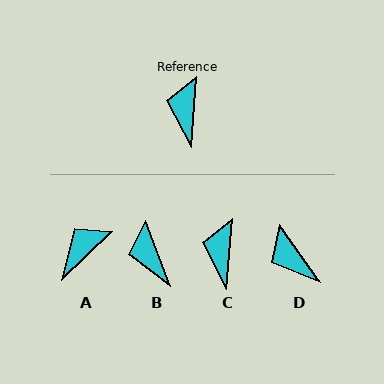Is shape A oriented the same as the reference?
No, it is off by about 42 degrees.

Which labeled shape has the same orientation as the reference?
C.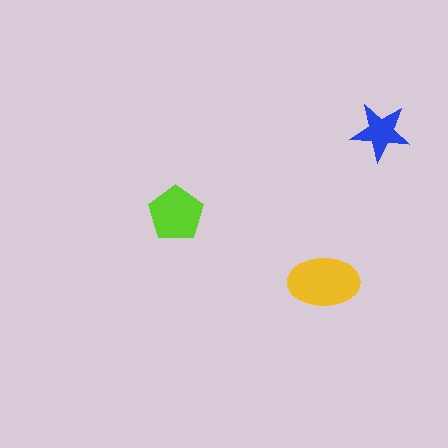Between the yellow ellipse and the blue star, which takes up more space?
The yellow ellipse.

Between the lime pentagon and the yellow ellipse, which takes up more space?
The yellow ellipse.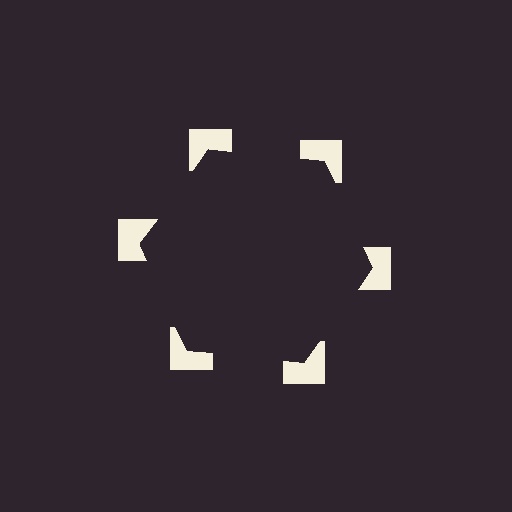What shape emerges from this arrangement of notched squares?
An illusory hexagon — its edges are inferred from the aligned wedge cuts in the notched squares, not physically drawn.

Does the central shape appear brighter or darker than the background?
It typically appears slightly darker than the background, even though no actual brightness change is drawn.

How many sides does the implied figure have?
6 sides.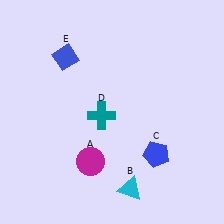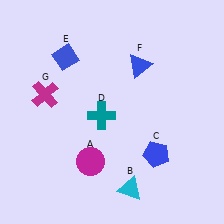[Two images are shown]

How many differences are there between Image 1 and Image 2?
There are 2 differences between the two images.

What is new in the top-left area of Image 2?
A magenta cross (G) was added in the top-left area of Image 2.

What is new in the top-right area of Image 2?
A blue triangle (F) was added in the top-right area of Image 2.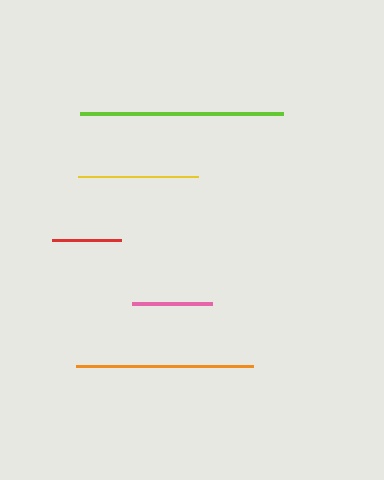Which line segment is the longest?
The lime line is the longest at approximately 203 pixels.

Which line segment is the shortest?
The red line is the shortest at approximately 69 pixels.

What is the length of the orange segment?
The orange segment is approximately 176 pixels long.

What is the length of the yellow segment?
The yellow segment is approximately 120 pixels long.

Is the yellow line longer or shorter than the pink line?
The yellow line is longer than the pink line.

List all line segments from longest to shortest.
From longest to shortest: lime, orange, yellow, pink, red.